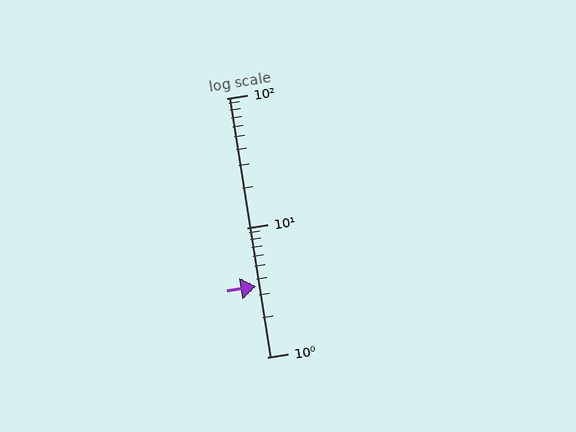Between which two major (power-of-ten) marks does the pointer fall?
The pointer is between 1 and 10.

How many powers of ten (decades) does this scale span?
The scale spans 2 decades, from 1 to 100.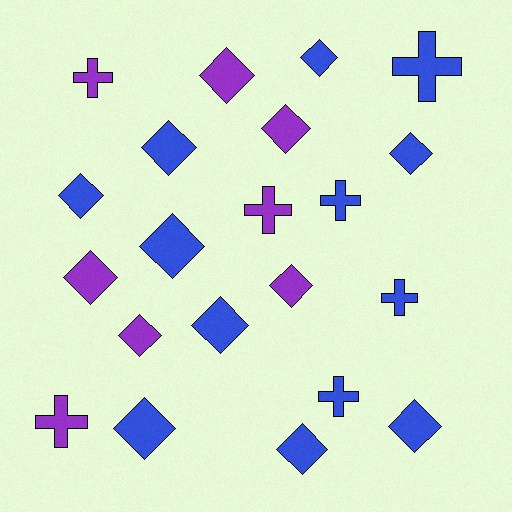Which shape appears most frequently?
Diamond, with 14 objects.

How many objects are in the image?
There are 21 objects.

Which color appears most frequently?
Blue, with 13 objects.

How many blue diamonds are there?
There are 9 blue diamonds.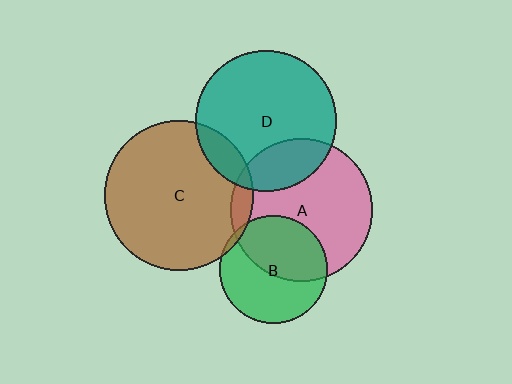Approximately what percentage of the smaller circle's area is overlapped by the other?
Approximately 20%.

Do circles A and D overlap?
Yes.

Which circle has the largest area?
Circle C (brown).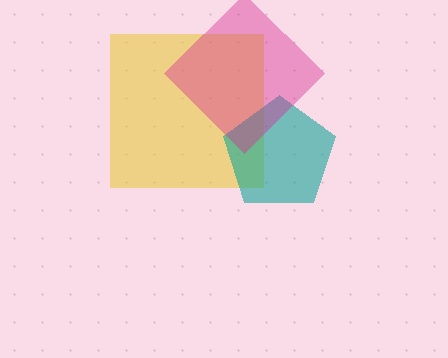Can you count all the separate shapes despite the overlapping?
Yes, there are 3 separate shapes.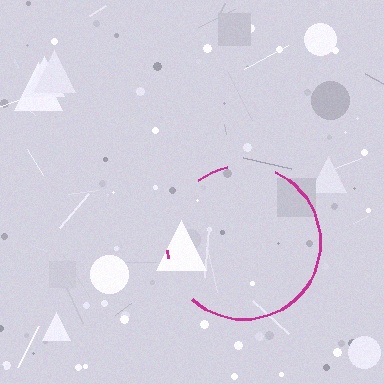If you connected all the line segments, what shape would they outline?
They would outline a circle.